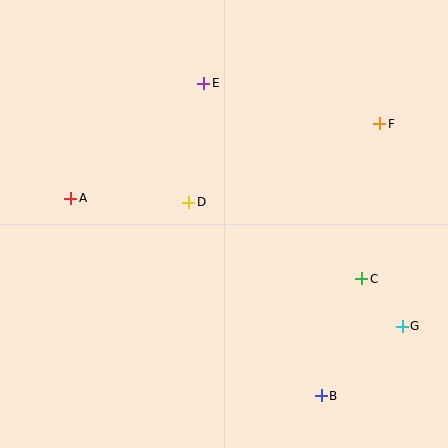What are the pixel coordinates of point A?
Point A is at (71, 198).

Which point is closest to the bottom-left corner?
Point A is closest to the bottom-left corner.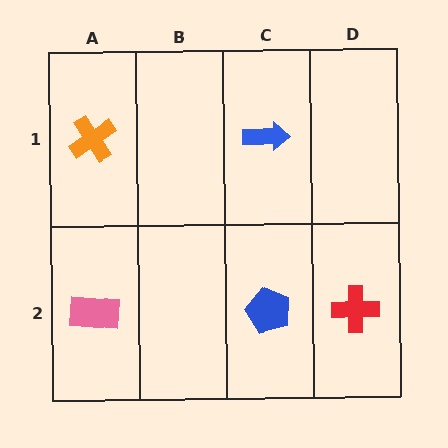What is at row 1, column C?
A blue arrow.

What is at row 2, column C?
A blue pentagon.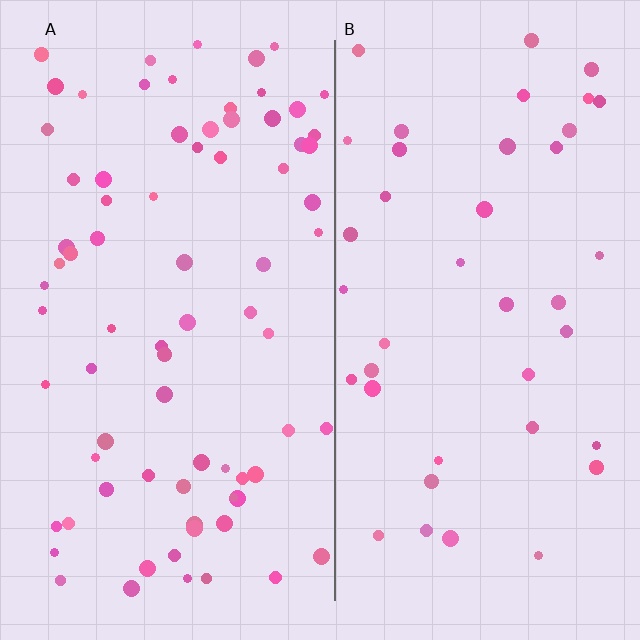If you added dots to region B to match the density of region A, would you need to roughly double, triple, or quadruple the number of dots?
Approximately double.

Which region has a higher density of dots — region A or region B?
A (the left).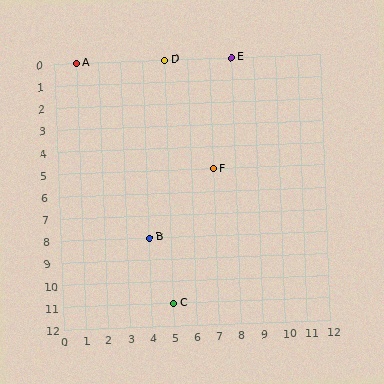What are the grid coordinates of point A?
Point A is at grid coordinates (1, 0).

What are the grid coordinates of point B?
Point B is at grid coordinates (4, 8).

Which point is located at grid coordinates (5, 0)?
Point D is at (5, 0).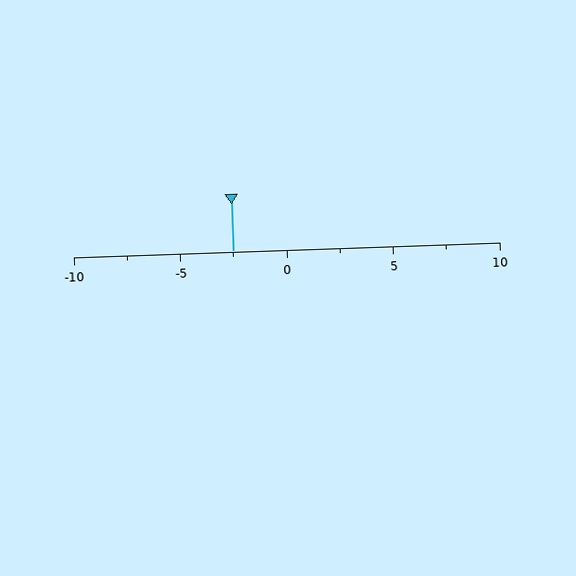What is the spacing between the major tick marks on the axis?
The major ticks are spaced 5 apart.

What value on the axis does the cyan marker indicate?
The marker indicates approximately -2.5.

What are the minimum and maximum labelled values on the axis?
The axis runs from -10 to 10.